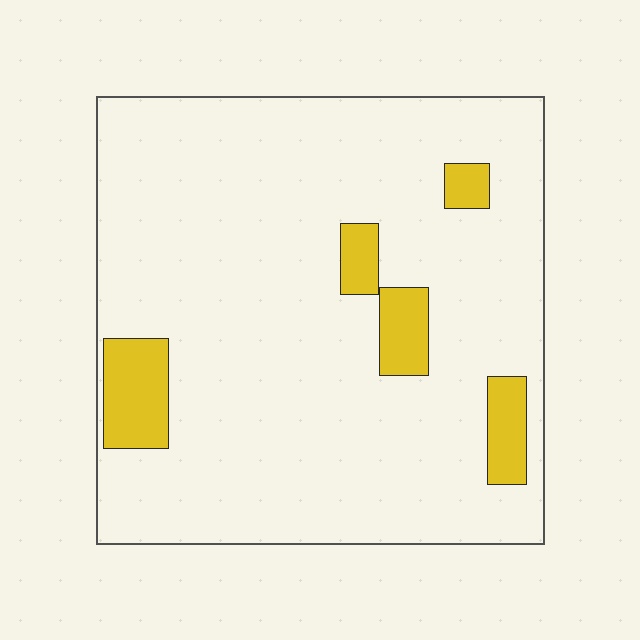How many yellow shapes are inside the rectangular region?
5.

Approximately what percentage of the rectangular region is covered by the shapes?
Approximately 10%.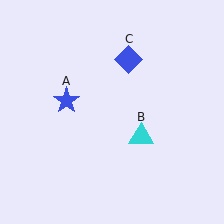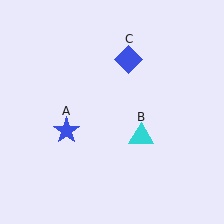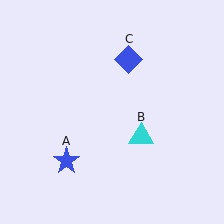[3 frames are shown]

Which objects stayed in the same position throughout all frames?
Cyan triangle (object B) and blue diamond (object C) remained stationary.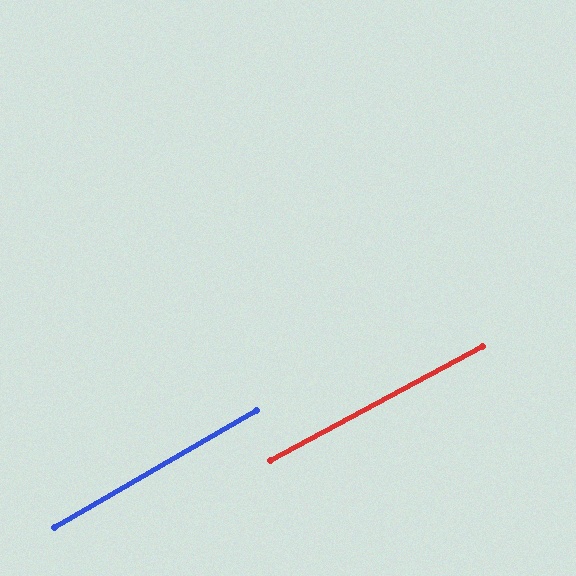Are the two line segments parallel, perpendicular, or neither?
Parallel — their directions differ by only 1.9°.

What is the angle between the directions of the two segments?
Approximately 2 degrees.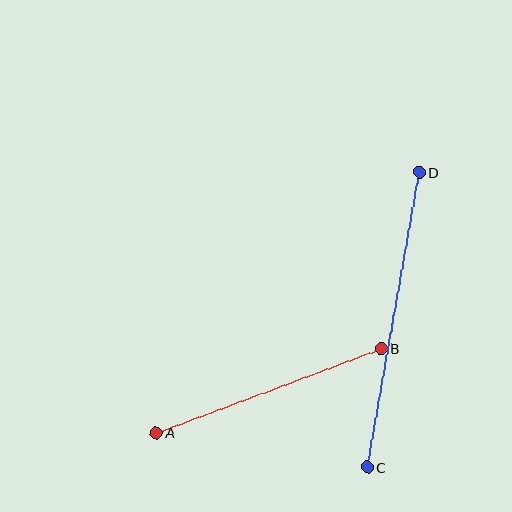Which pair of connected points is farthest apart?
Points C and D are farthest apart.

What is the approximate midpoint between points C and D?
The midpoint is at approximately (393, 320) pixels.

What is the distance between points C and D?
The distance is approximately 299 pixels.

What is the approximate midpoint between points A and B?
The midpoint is at approximately (269, 390) pixels.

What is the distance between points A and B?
The distance is approximately 240 pixels.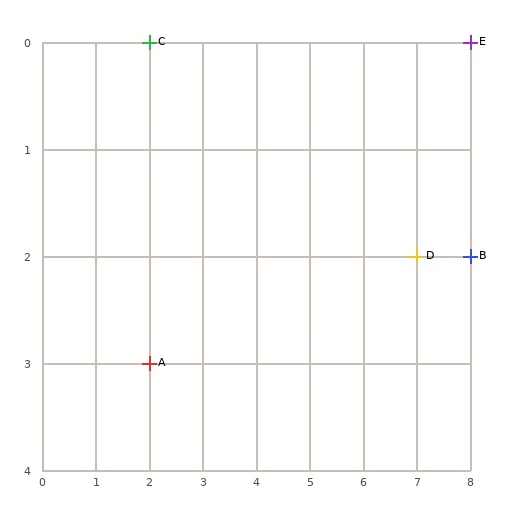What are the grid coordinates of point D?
Point D is at grid coordinates (7, 2).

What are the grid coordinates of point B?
Point B is at grid coordinates (8, 2).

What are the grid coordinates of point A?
Point A is at grid coordinates (2, 3).